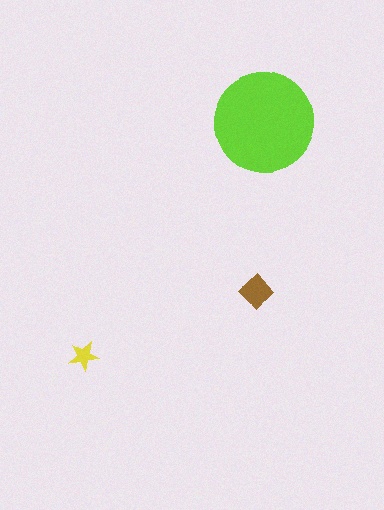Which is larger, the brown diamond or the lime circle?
The lime circle.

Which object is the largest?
The lime circle.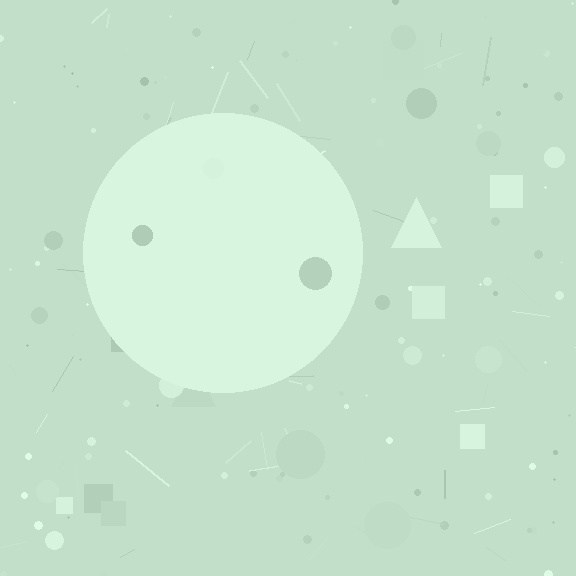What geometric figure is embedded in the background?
A circle is embedded in the background.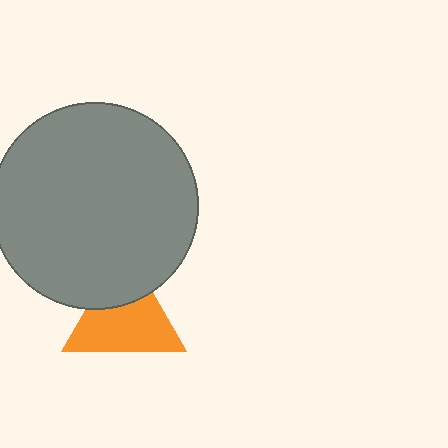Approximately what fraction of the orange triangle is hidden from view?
Roughly 32% of the orange triangle is hidden behind the gray circle.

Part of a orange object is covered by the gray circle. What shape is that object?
It is a triangle.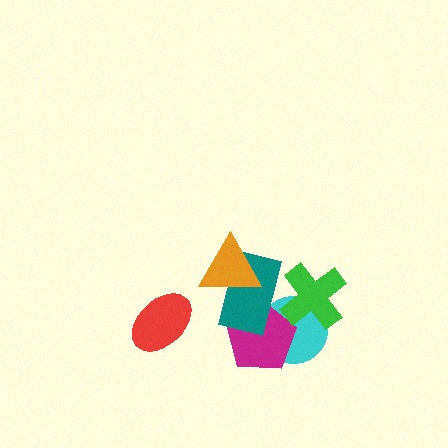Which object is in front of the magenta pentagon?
The teal rectangle is in front of the magenta pentagon.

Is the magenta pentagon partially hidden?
Yes, it is partially covered by another shape.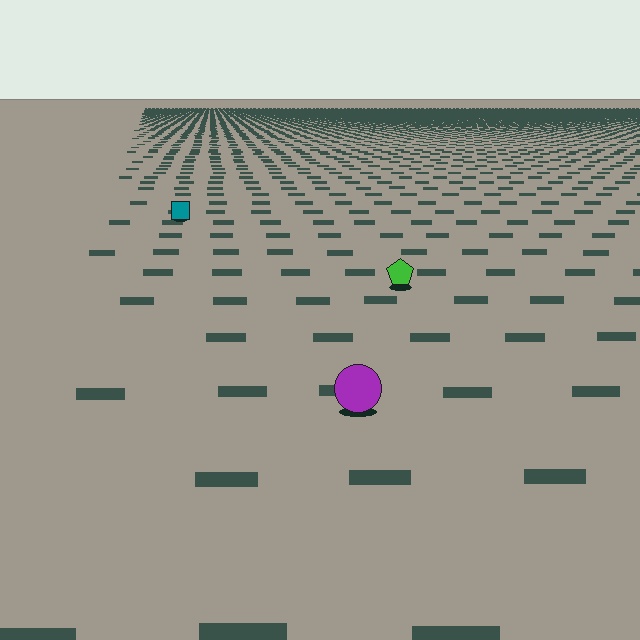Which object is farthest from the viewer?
The teal square is farthest from the viewer. It appears smaller and the ground texture around it is denser.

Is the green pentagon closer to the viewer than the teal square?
Yes. The green pentagon is closer — you can tell from the texture gradient: the ground texture is coarser near it.